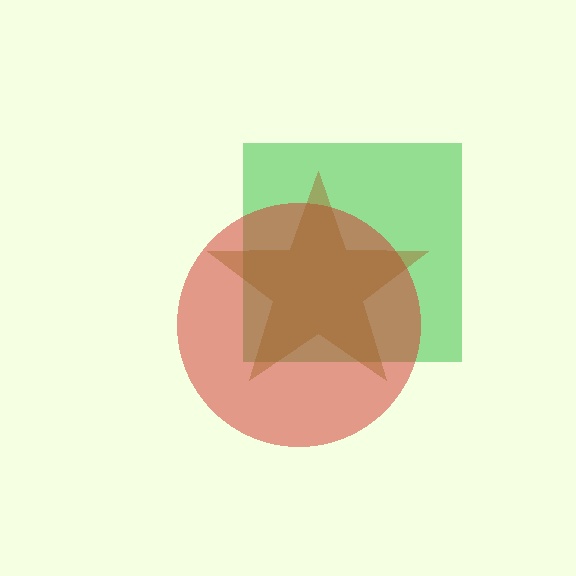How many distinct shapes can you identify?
There are 3 distinct shapes: a green square, a red circle, a brown star.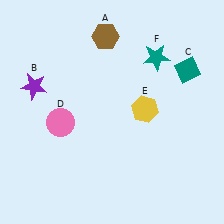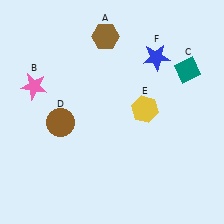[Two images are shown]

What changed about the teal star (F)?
In Image 1, F is teal. In Image 2, it changed to blue.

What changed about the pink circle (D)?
In Image 1, D is pink. In Image 2, it changed to brown.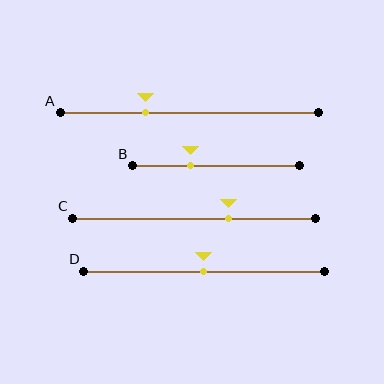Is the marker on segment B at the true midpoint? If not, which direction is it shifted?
No, the marker on segment B is shifted to the left by about 16% of the segment length.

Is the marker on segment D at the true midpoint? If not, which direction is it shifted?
Yes, the marker on segment D is at the true midpoint.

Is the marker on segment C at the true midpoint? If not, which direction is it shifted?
No, the marker on segment C is shifted to the right by about 14% of the segment length.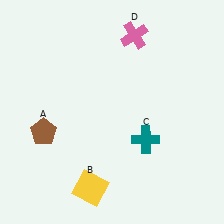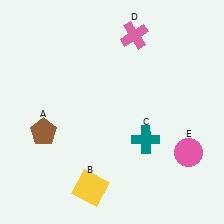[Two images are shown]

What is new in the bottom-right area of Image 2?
A pink circle (E) was added in the bottom-right area of Image 2.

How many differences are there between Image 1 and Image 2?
There is 1 difference between the two images.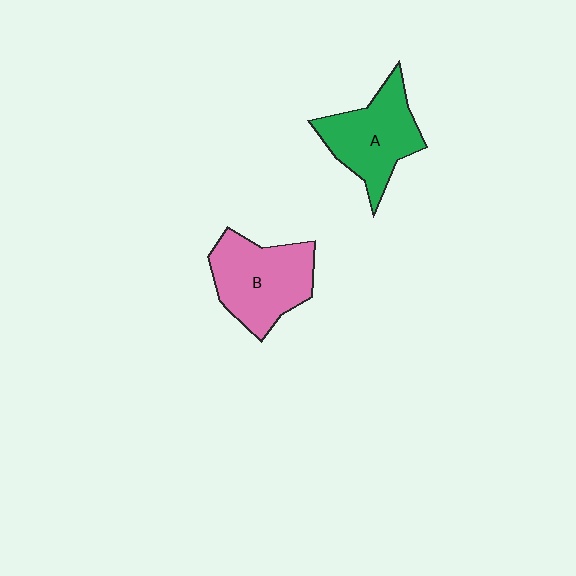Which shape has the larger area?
Shape B (pink).